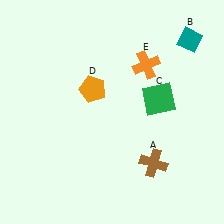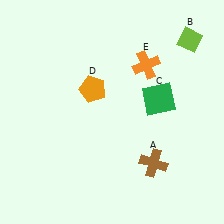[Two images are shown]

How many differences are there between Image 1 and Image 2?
There is 1 difference between the two images.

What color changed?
The diamond (B) changed from teal in Image 1 to lime in Image 2.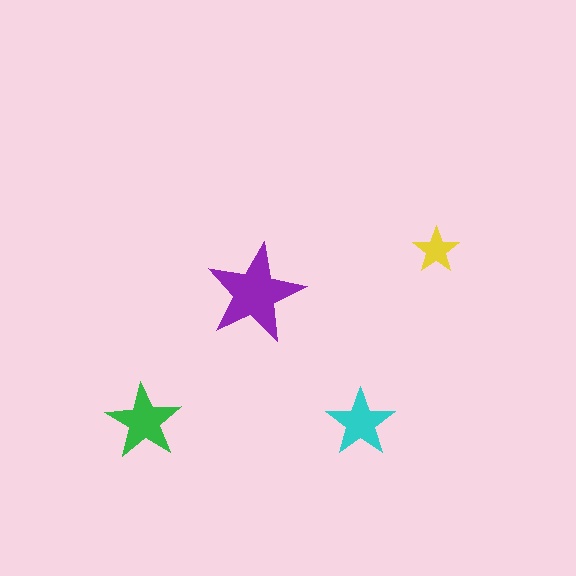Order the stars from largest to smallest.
the purple one, the green one, the cyan one, the yellow one.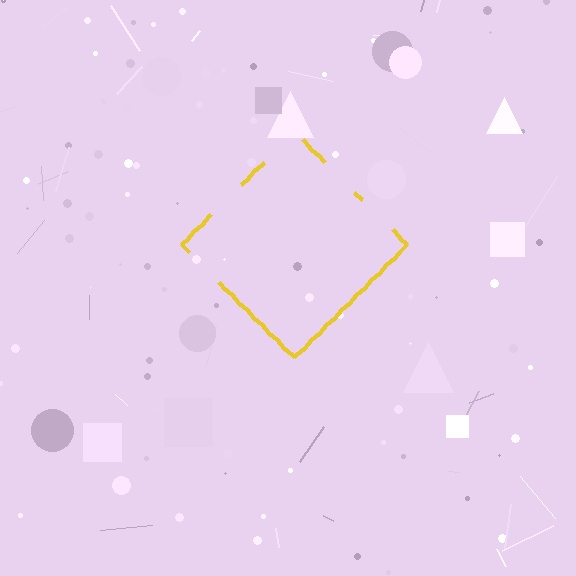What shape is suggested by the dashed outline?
The dashed outline suggests a diamond.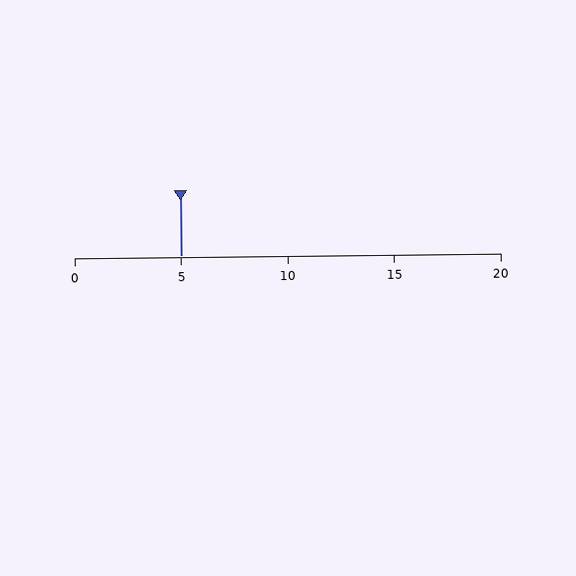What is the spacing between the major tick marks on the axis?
The major ticks are spaced 5 apart.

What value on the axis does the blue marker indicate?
The marker indicates approximately 5.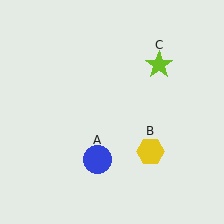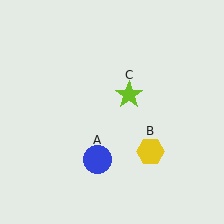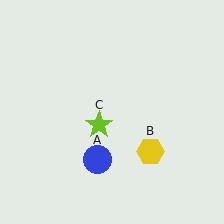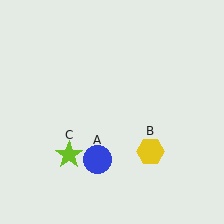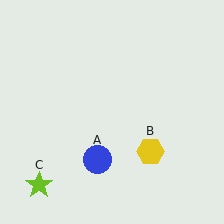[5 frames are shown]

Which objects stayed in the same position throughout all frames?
Blue circle (object A) and yellow hexagon (object B) remained stationary.